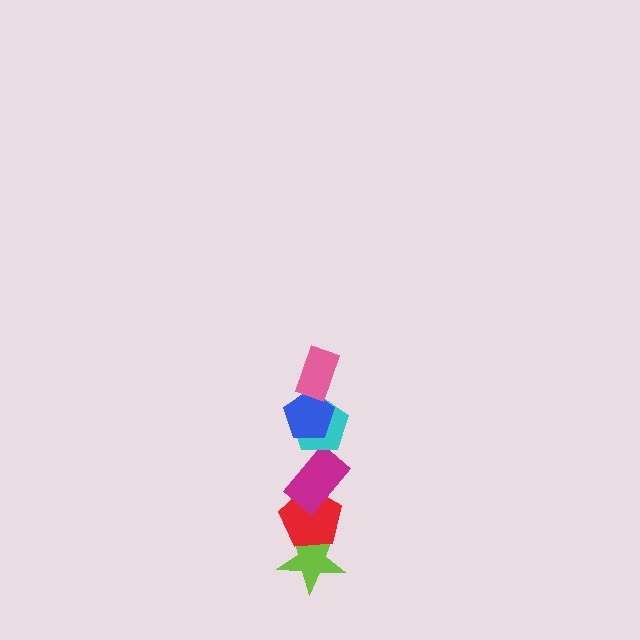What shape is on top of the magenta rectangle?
The cyan pentagon is on top of the magenta rectangle.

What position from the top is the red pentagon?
The red pentagon is 5th from the top.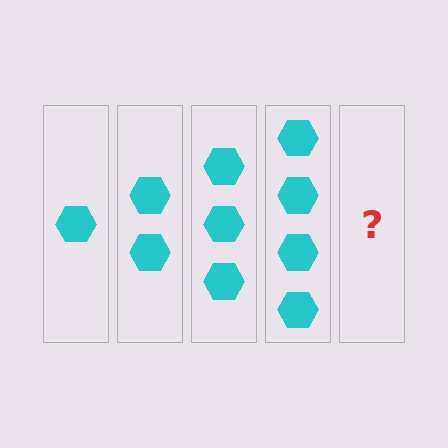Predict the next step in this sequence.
The next step is 5 hexagons.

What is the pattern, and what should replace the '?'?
The pattern is that each step adds one more hexagon. The '?' should be 5 hexagons.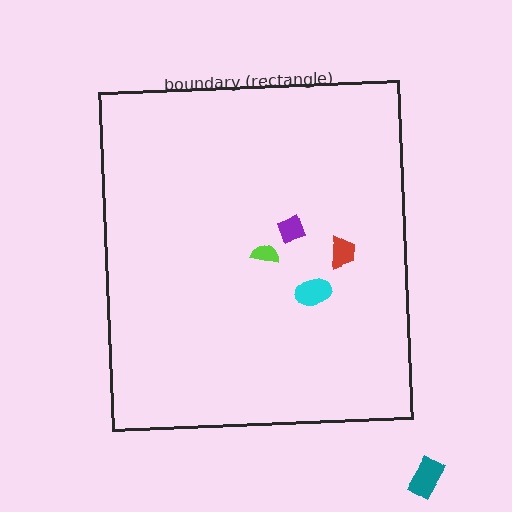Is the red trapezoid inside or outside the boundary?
Inside.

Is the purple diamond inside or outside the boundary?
Inside.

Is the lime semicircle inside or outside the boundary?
Inside.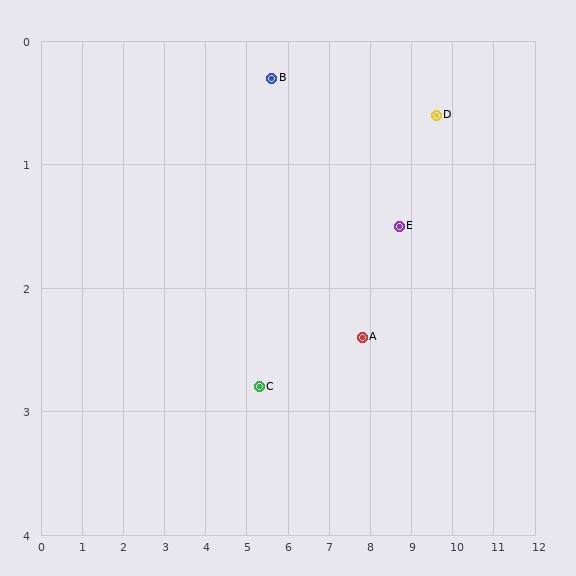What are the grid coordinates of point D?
Point D is at approximately (9.6, 0.6).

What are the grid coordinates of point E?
Point E is at approximately (8.7, 1.5).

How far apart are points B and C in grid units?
Points B and C are about 2.5 grid units apart.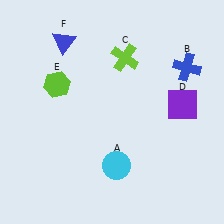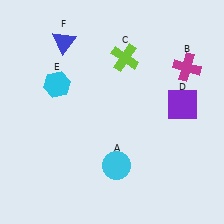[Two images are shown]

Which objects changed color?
B changed from blue to magenta. E changed from lime to cyan.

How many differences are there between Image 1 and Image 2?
There are 2 differences between the two images.